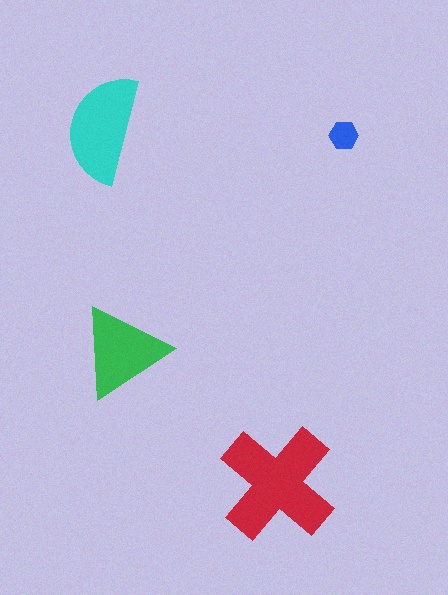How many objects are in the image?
There are 4 objects in the image.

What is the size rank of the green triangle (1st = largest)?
3rd.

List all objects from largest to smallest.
The red cross, the cyan semicircle, the green triangle, the blue hexagon.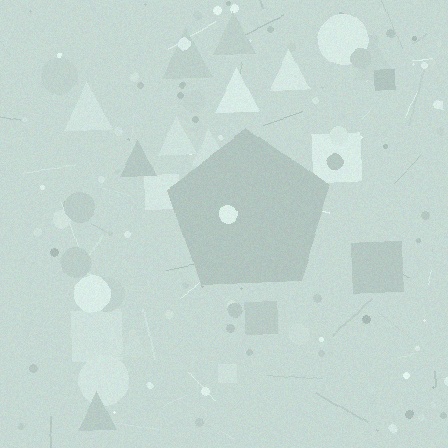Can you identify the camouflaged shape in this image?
The camouflaged shape is a pentagon.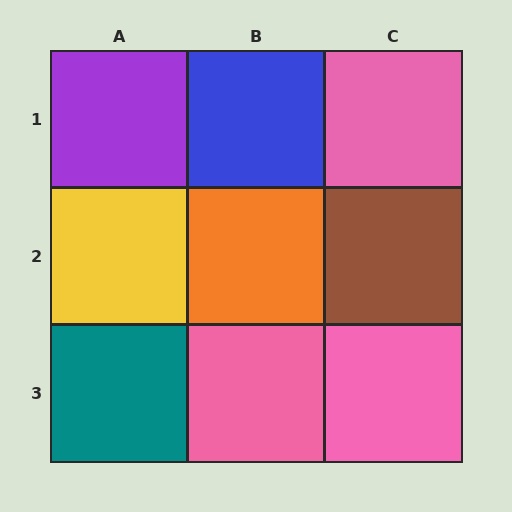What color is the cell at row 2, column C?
Brown.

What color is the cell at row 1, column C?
Pink.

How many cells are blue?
1 cell is blue.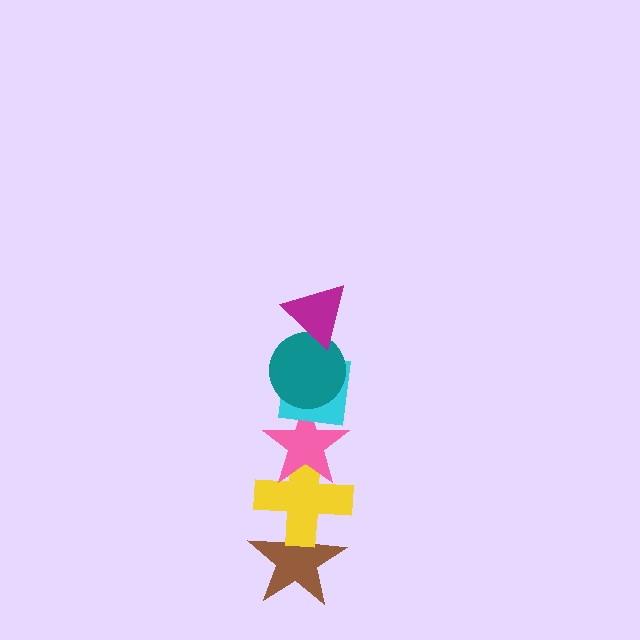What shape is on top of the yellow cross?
The pink star is on top of the yellow cross.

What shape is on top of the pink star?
The cyan square is on top of the pink star.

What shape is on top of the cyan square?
The teal circle is on top of the cyan square.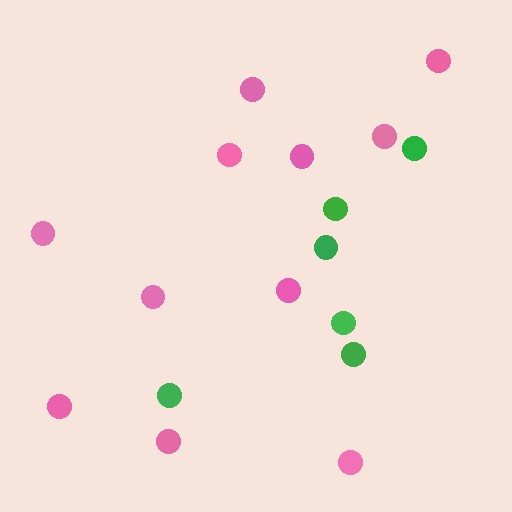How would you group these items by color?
There are 2 groups: one group of green circles (6) and one group of pink circles (11).